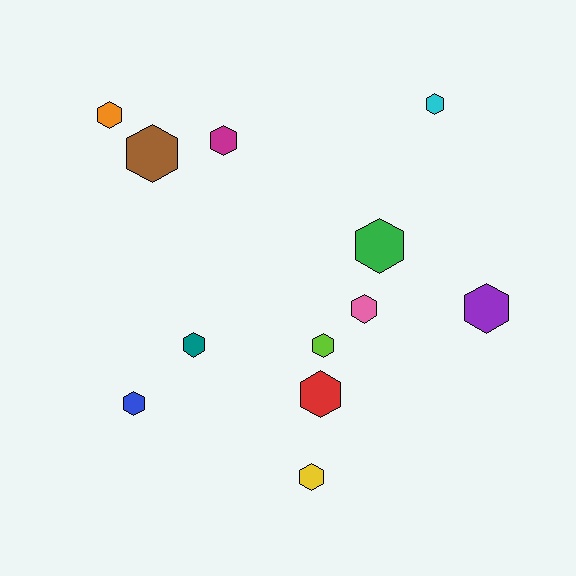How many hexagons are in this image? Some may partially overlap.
There are 12 hexagons.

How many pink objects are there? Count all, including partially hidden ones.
There is 1 pink object.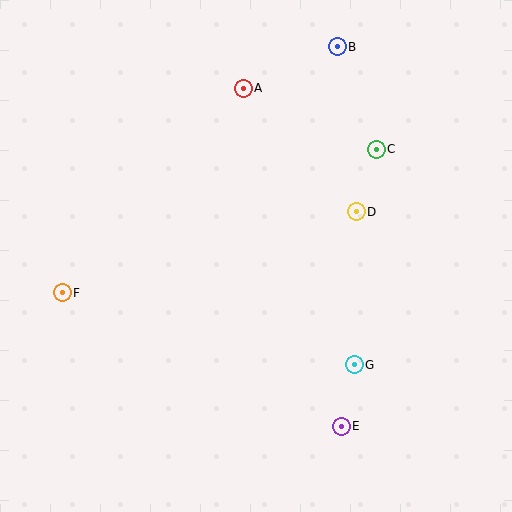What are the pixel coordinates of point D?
Point D is at (356, 212).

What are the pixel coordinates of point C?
Point C is at (376, 149).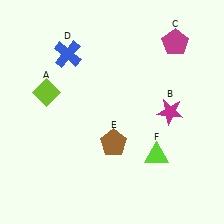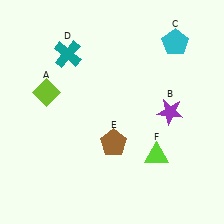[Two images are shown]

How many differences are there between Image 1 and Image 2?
There are 3 differences between the two images.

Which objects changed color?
B changed from magenta to purple. C changed from magenta to cyan. D changed from blue to teal.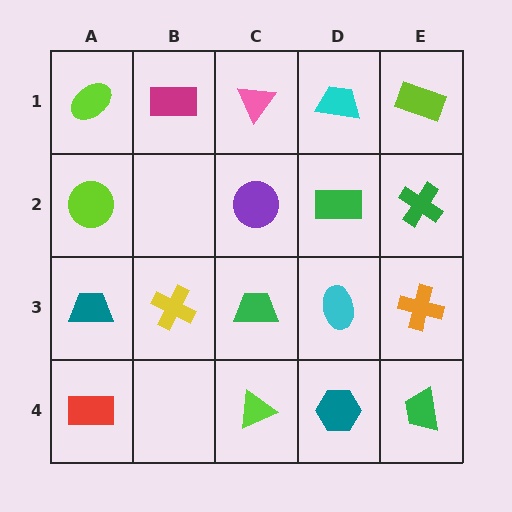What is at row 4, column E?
A green trapezoid.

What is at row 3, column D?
A cyan ellipse.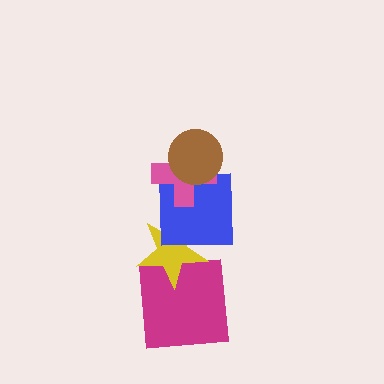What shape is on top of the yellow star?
The blue square is on top of the yellow star.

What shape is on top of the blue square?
The pink cross is on top of the blue square.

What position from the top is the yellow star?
The yellow star is 4th from the top.